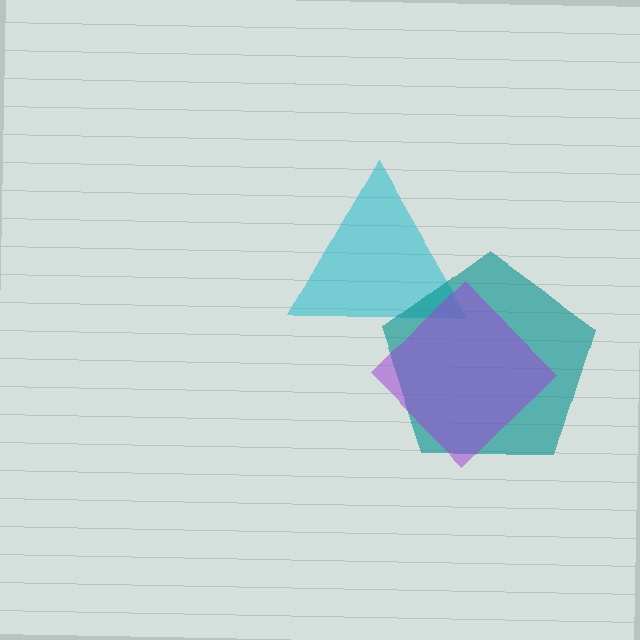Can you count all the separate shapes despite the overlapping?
Yes, there are 3 separate shapes.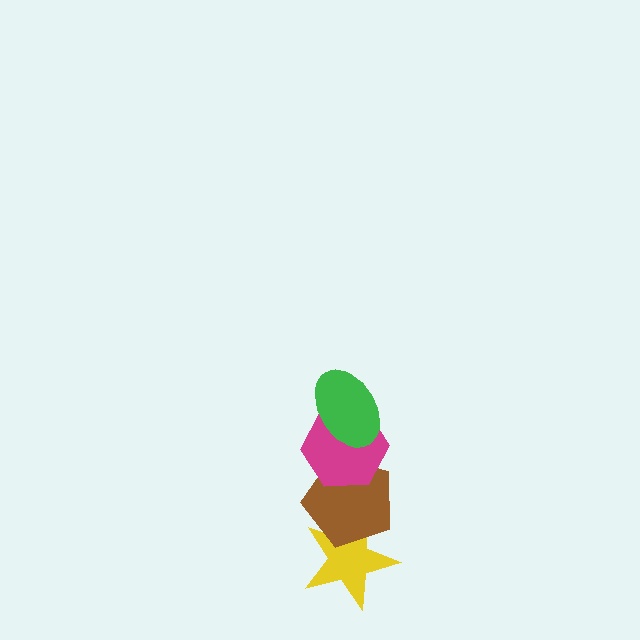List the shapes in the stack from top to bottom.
From top to bottom: the green ellipse, the magenta hexagon, the brown pentagon, the yellow star.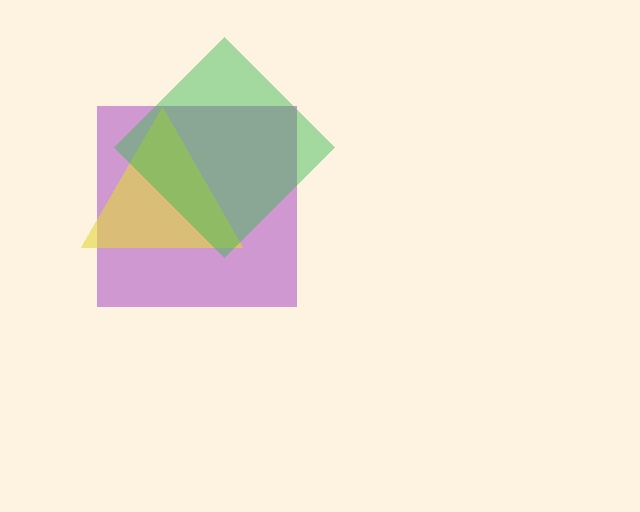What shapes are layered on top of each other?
The layered shapes are: a purple square, a yellow triangle, a green diamond.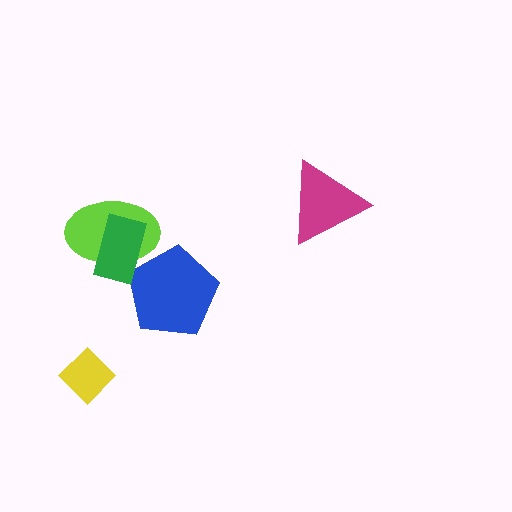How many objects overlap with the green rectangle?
2 objects overlap with the green rectangle.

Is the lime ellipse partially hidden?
Yes, it is partially covered by another shape.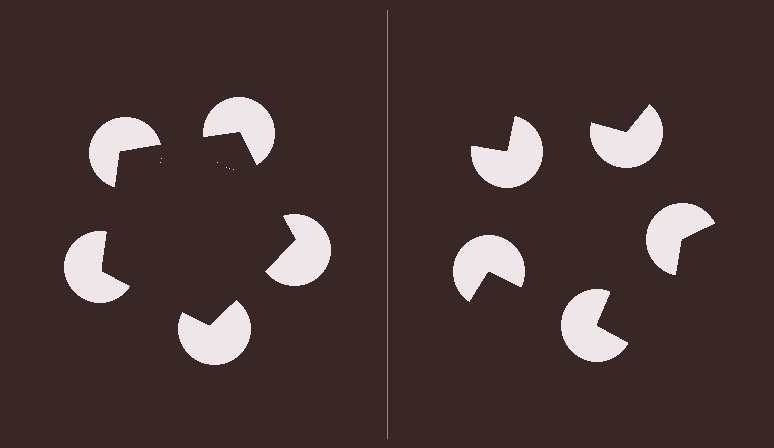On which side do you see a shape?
An illusory pentagon appears on the left side. On the right side the wedge cuts are rotated, so no coherent shape forms.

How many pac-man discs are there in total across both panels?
10 — 5 on each side.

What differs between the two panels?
The pac-man discs are positioned identically on both sides; only the wedge orientations differ. On the left they align to a pentagon; on the right they are misaligned.